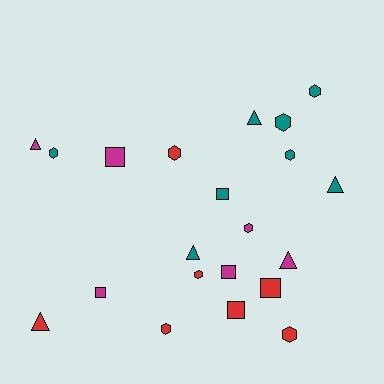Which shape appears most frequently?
Hexagon, with 9 objects.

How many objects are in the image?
There are 21 objects.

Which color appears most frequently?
Teal, with 8 objects.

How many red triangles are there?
There is 1 red triangle.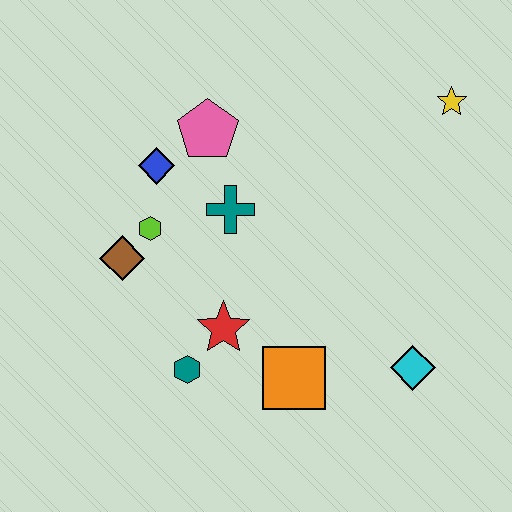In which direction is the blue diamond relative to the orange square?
The blue diamond is above the orange square.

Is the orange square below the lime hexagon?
Yes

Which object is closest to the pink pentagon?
The blue diamond is closest to the pink pentagon.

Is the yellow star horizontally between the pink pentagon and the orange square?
No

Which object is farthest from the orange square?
The yellow star is farthest from the orange square.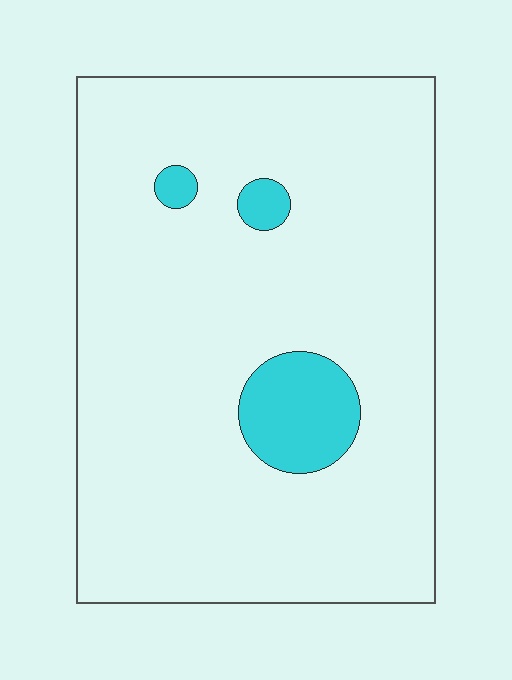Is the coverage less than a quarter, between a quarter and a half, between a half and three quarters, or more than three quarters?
Less than a quarter.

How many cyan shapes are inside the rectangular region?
3.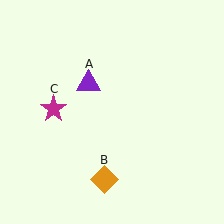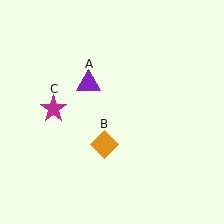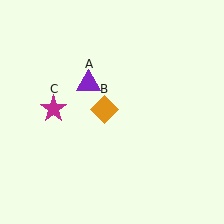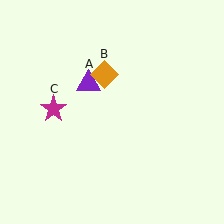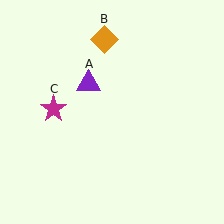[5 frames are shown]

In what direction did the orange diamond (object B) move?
The orange diamond (object B) moved up.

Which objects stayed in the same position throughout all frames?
Purple triangle (object A) and magenta star (object C) remained stationary.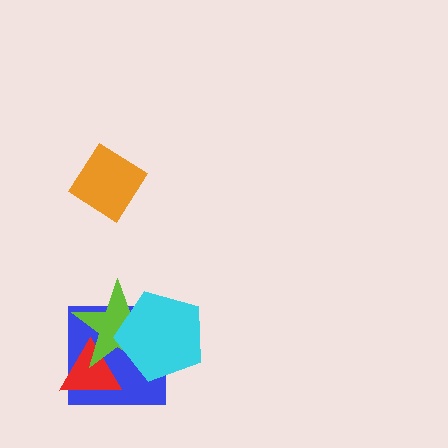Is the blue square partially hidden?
Yes, it is partially covered by another shape.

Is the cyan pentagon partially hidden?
No, no other shape covers it.